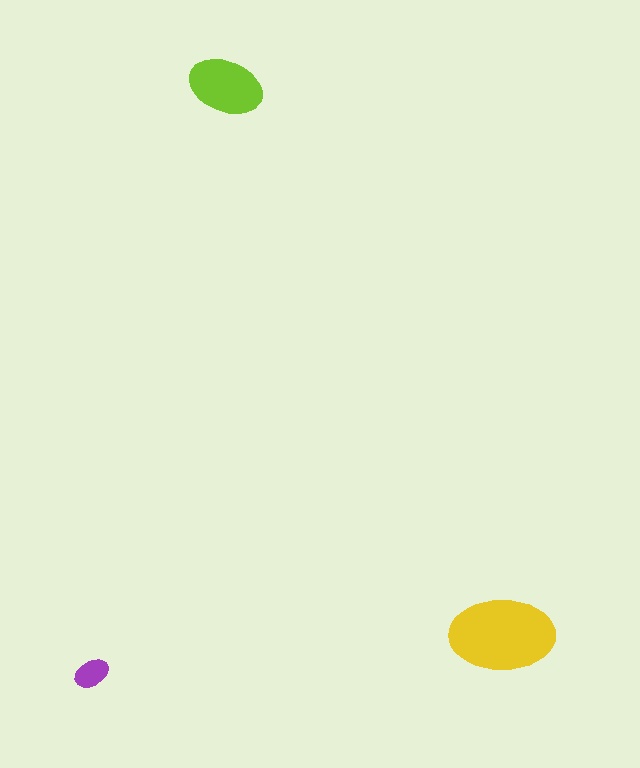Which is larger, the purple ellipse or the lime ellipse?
The lime one.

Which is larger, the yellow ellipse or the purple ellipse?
The yellow one.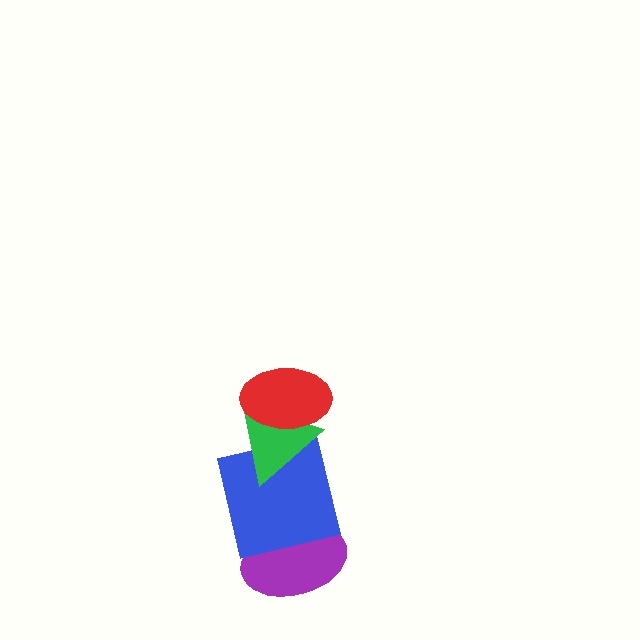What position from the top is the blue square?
The blue square is 3rd from the top.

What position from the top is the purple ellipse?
The purple ellipse is 4th from the top.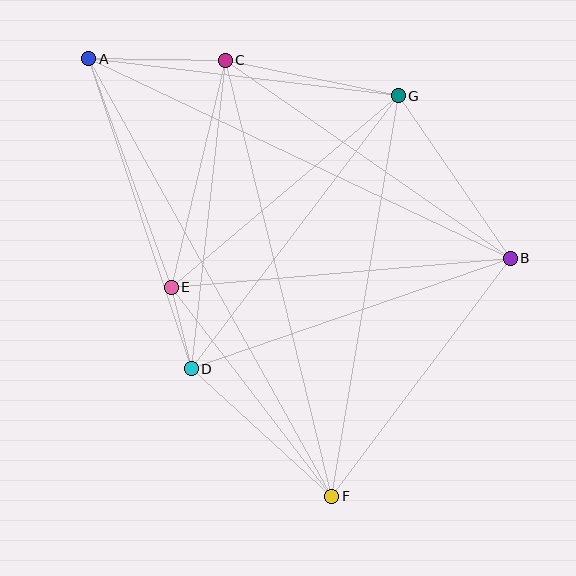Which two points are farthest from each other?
Points A and F are farthest from each other.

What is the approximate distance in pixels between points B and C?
The distance between B and C is approximately 347 pixels.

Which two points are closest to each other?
Points D and E are closest to each other.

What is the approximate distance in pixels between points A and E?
The distance between A and E is approximately 243 pixels.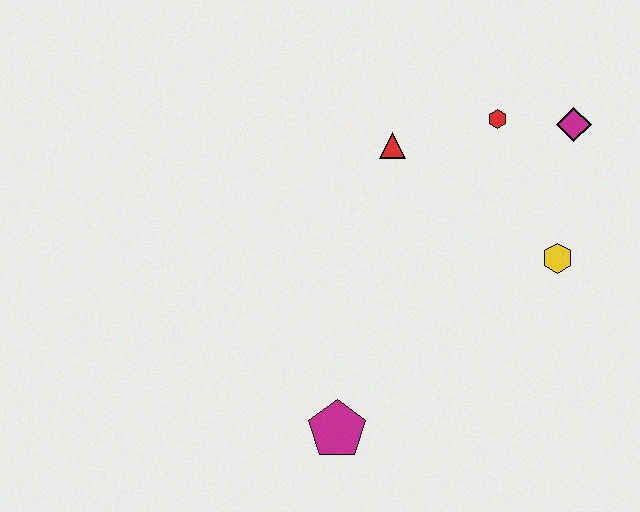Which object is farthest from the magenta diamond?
The magenta pentagon is farthest from the magenta diamond.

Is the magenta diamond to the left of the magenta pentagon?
No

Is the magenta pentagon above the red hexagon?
No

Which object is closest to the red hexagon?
The magenta diamond is closest to the red hexagon.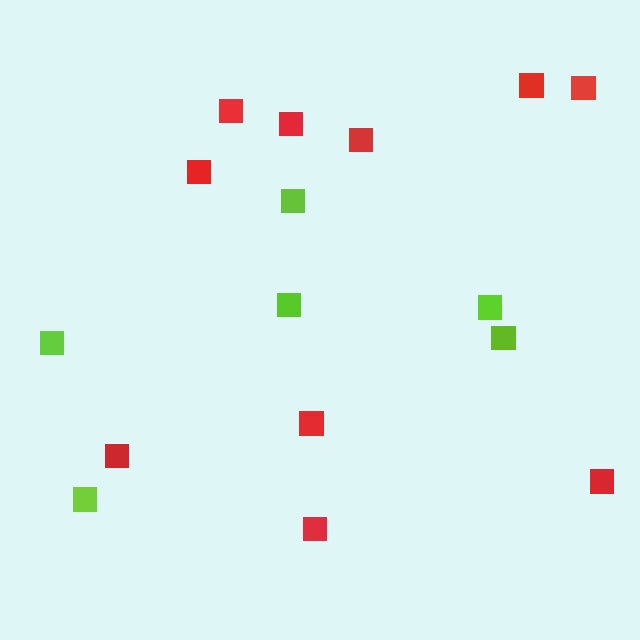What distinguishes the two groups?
There are 2 groups: one group of red squares (10) and one group of lime squares (6).